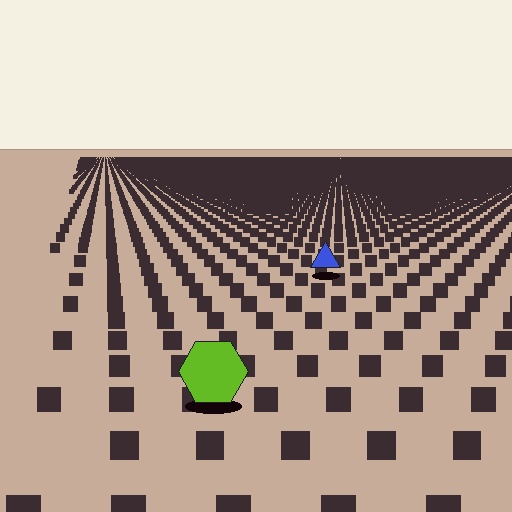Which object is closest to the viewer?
The lime hexagon is closest. The texture marks near it are larger and more spread out.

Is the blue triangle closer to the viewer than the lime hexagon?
No. The lime hexagon is closer — you can tell from the texture gradient: the ground texture is coarser near it.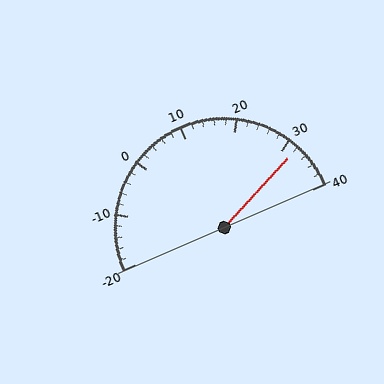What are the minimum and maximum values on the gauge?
The gauge ranges from -20 to 40.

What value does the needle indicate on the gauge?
The needle indicates approximately 32.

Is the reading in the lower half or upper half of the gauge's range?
The reading is in the upper half of the range (-20 to 40).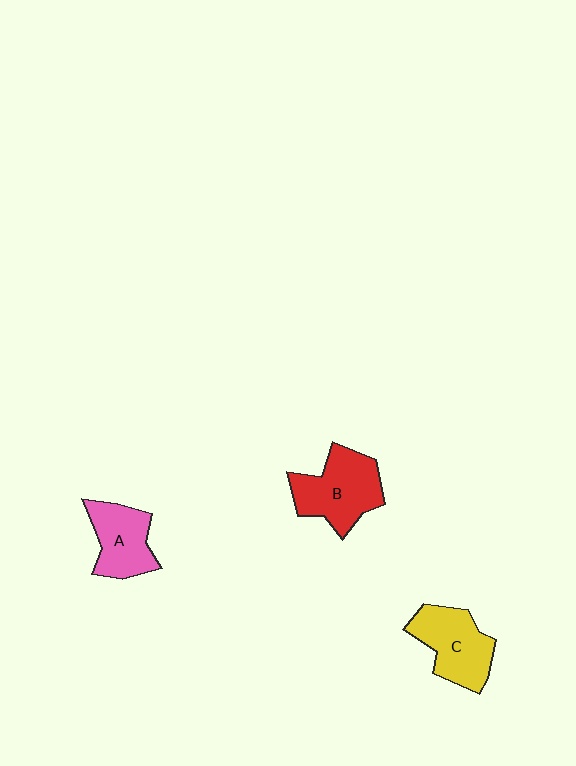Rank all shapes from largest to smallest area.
From largest to smallest: B (red), C (yellow), A (pink).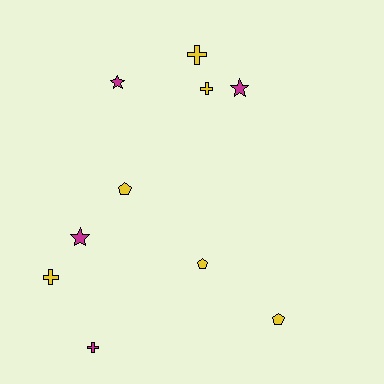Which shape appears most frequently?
Cross, with 4 objects.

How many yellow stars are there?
There are no yellow stars.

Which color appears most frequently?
Yellow, with 6 objects.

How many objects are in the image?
There are 10 objects.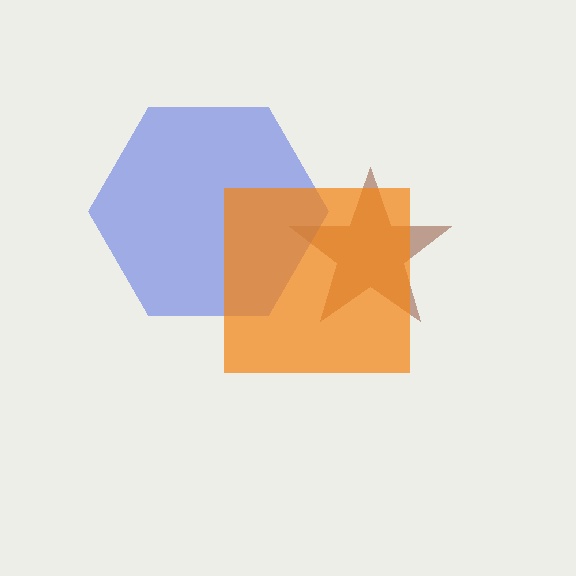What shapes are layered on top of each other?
The layered shapes are: a brown star, a blue hexagon, an orange square.